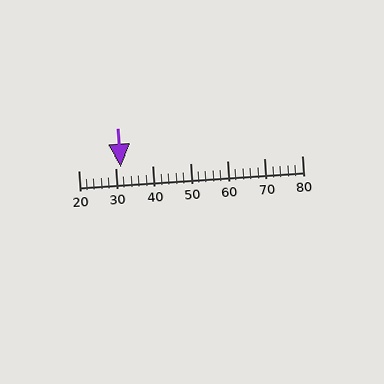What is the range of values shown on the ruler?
The ruler shows values from 20 to 80.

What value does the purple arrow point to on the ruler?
The purple arrow points to approximately 31.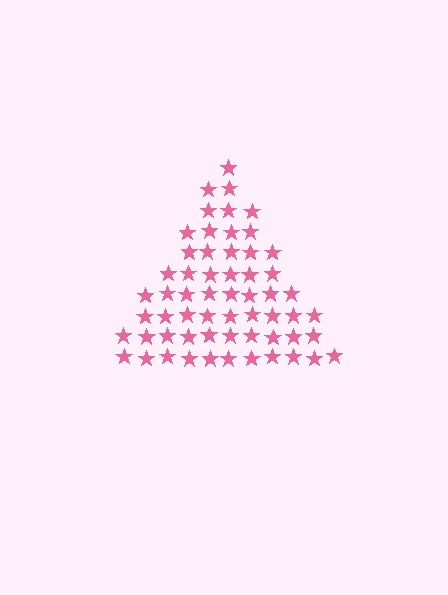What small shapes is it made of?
It is made of small stars.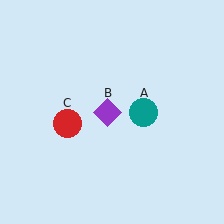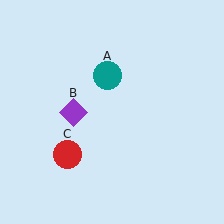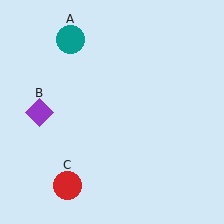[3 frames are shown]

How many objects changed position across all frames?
3 objects changed position: teal circle (object A), purple diamond (object B), red circle (object C).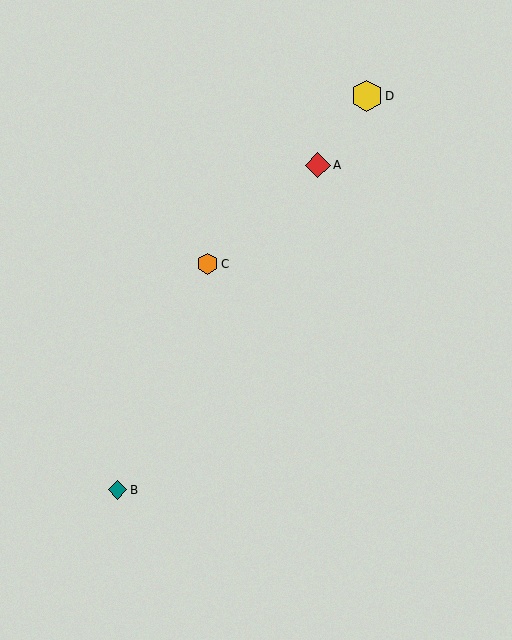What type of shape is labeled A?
Shape A is a red diamond.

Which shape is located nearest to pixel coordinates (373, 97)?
The yellow hexagon (labeled D) at (367, 96) is nearest to that location.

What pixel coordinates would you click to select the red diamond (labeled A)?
Click at (318, 165) to select the red diamond A.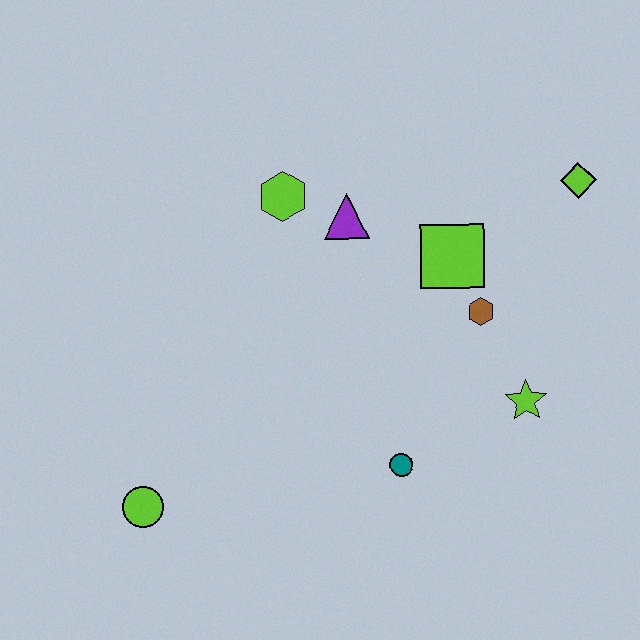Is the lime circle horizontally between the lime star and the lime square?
No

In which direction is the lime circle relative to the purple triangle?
The lime circle is below the purple triangle.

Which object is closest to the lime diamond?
The lime square is closest to the lime diamond.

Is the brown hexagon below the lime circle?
No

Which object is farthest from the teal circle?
The lime diamond is farthest from the teal circle.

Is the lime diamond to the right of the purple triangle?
Yes